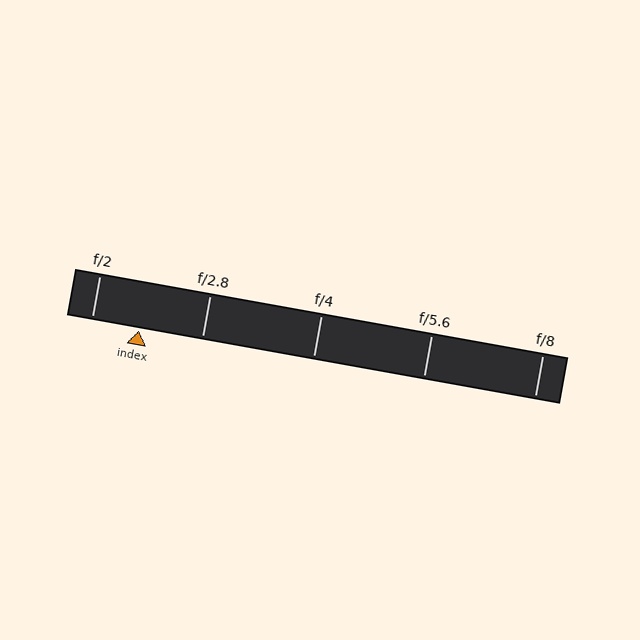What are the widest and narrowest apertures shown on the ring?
The widest aperture shown is f/2 and the narrowest is f/8.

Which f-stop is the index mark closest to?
The index mark is closest to f/2.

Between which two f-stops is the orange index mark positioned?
The index mark is between f/2 and f/2.8.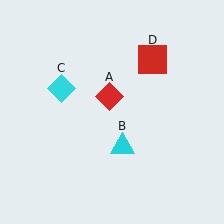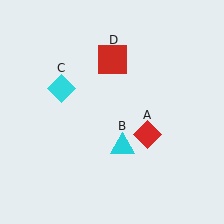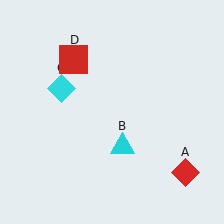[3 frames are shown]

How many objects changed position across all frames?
2 objects changed position: red diamond (object A), red square (object D).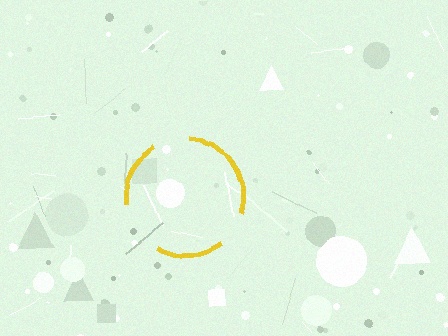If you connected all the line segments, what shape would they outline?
They would outline a circle.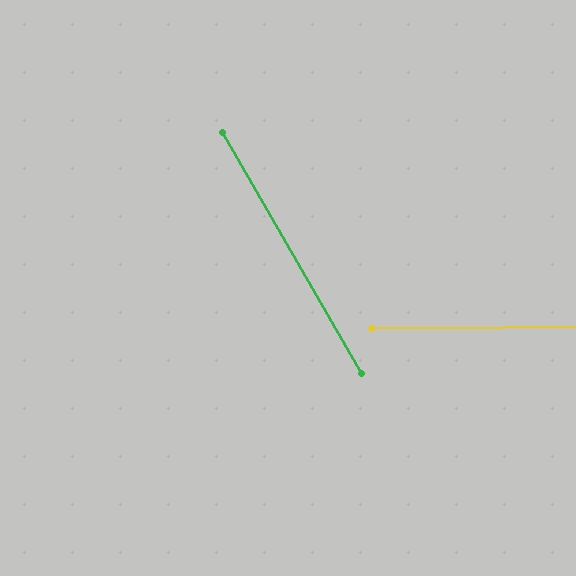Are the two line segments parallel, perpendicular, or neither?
Neither parallel nor perpendicular — they differ by about 60°.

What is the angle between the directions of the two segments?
Approximately 60 degrees.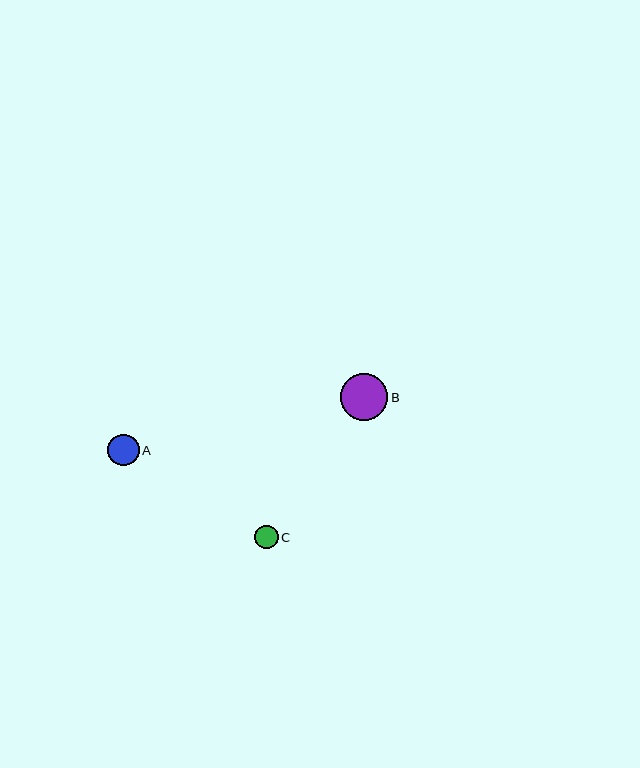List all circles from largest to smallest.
From largest to smallest: B, A, C.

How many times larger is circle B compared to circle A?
Circle B is approximately 1.5 times the size of circle A.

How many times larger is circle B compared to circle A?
Circle B is approximately 1.5 times the size of circle A.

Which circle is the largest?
Circle B is the largest with a size of approximately 47 pixels.